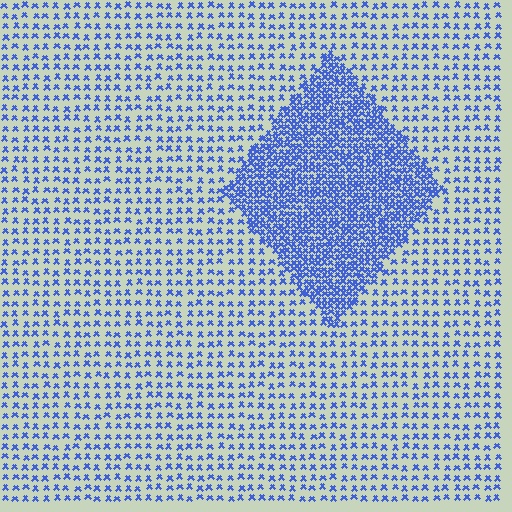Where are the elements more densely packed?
The elements are more densely packed inside the diamond boundary.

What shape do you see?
I see a diamond.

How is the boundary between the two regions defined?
The boundary is defined by a change in element density (approximately 2.8x ratio). All elements are the same color, size, and shape.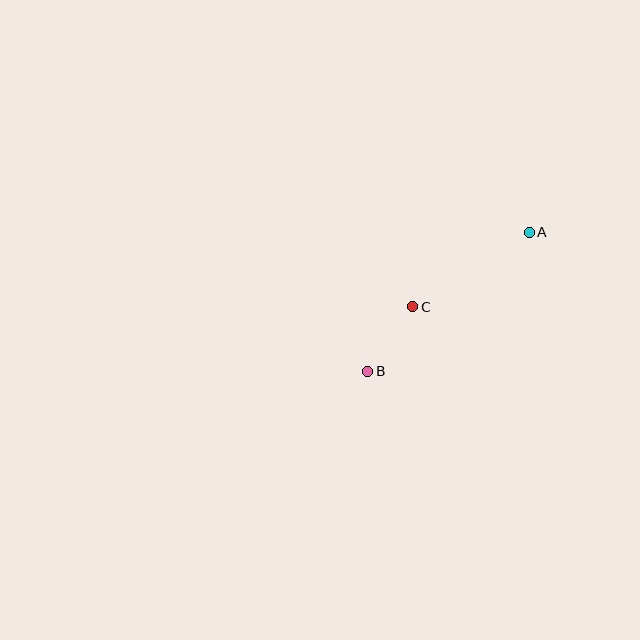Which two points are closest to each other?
Points B and C are closest to each other.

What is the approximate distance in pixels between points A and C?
The distance between A and C is approximately 138 pixels.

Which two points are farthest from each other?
Points A and B are farthest from each other.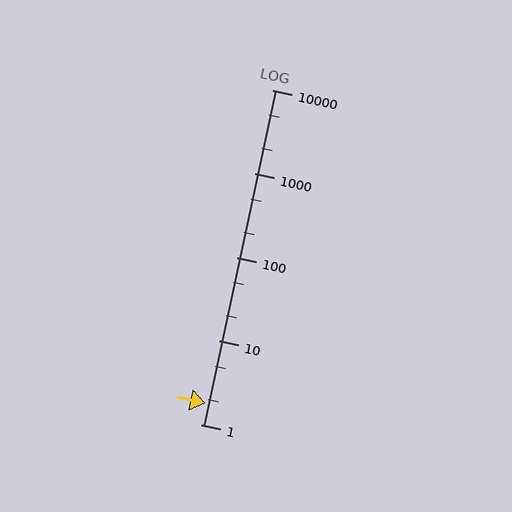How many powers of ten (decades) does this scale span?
The scale spans 4 decades, from 1 to 10000.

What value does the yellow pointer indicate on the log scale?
The pointer indicates approximately 1.8.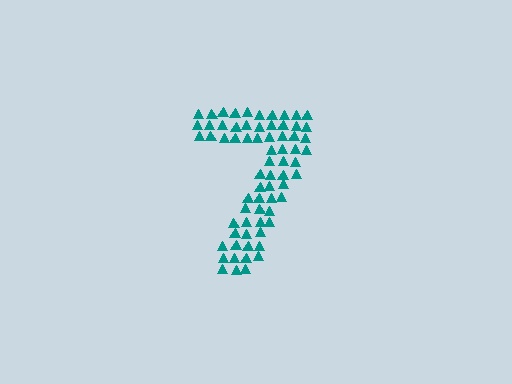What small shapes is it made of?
It is made of small triangles.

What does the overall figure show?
The overall figure shows the digit 7.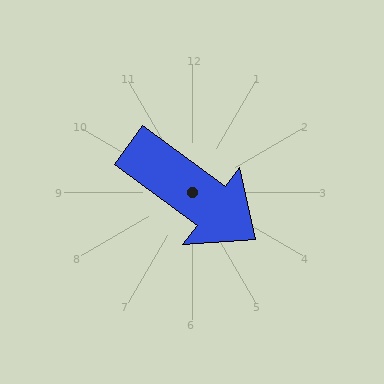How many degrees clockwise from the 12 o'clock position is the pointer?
Approximately 126 degrees.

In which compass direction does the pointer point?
Southeast.